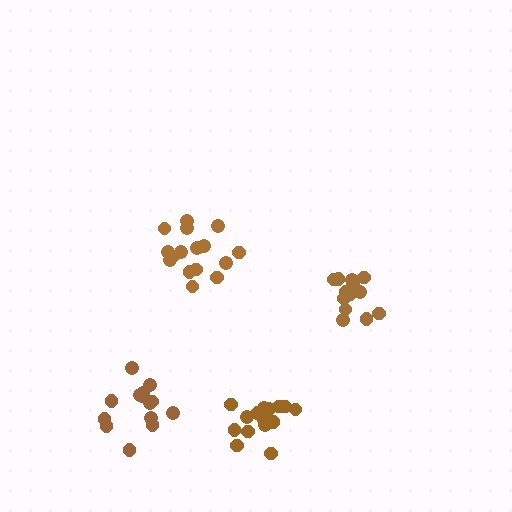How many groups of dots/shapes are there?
There are 4 groups.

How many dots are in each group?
Group 1: 14 dots, Group 2: 16 dots, Group 3: 17 dots, Group 4: 14 dots (61 total).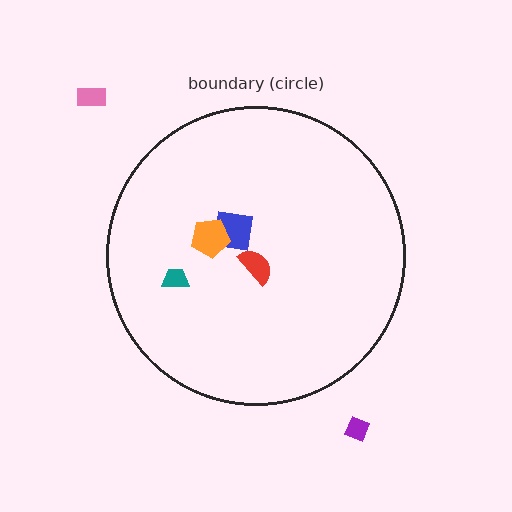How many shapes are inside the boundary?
4 inside, 2 outside.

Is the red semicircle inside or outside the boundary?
Inside.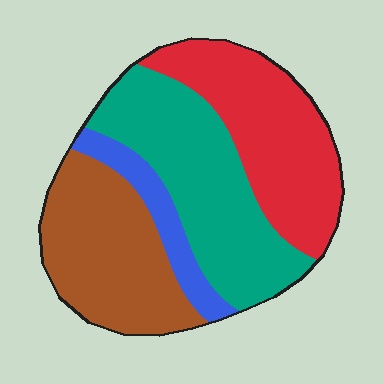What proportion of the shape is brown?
Brown covers 28% of the shape.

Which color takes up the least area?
Blue, at roughly 10%.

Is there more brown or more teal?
Teal.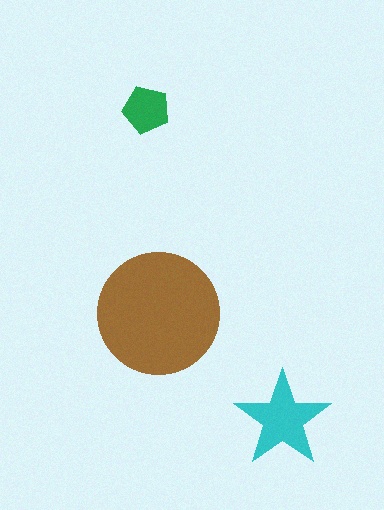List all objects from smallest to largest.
The green pentagon, the cyan star, the brown circle.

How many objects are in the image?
There are 3 objects in the image.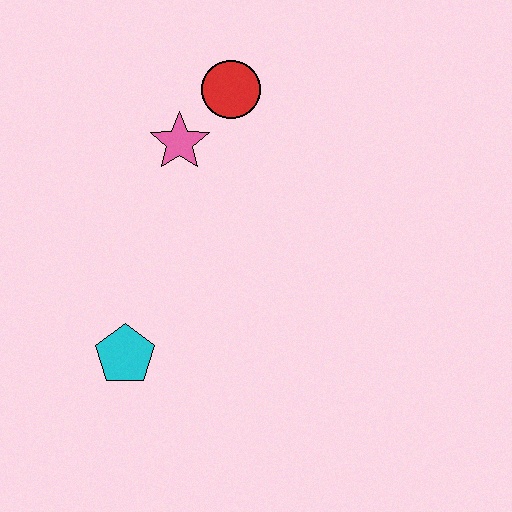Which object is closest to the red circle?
The pink star is closest to the red circle.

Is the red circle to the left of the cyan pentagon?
No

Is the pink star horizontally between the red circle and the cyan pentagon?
Yes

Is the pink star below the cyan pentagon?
No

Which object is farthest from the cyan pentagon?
The red circle is farthest from the cyan pentagon.